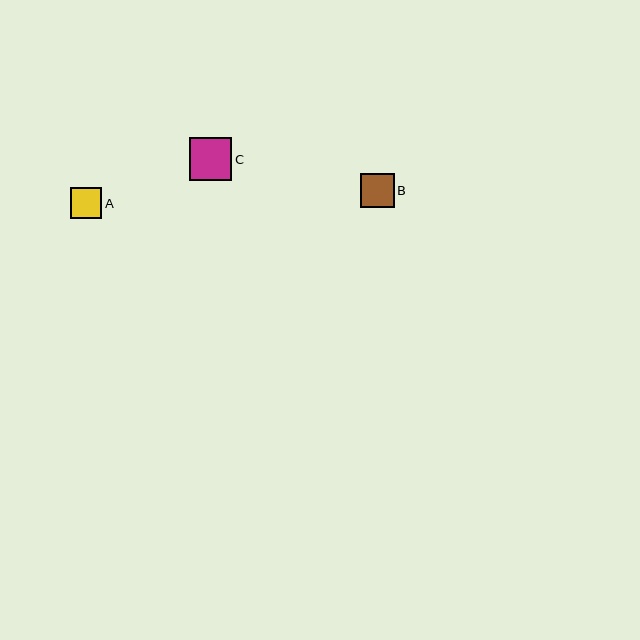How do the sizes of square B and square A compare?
Square B and square A are approximately the same size.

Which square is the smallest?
Square A is the smallest with a size of approximately 31 pixels.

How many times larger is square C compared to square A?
Square C is approximately 1.4 times the size of square A.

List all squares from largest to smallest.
From largest to smallest: C, B, A.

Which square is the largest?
Square C is the largest with a size of approximately 42 pixels.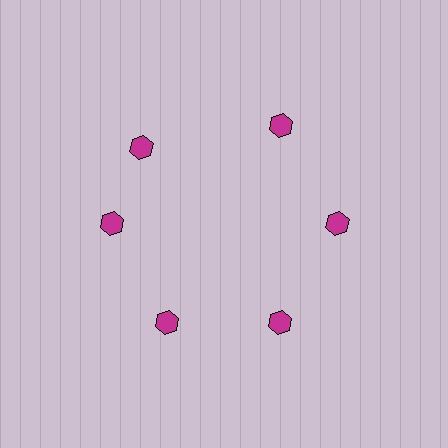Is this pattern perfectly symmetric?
No. The 6 magenta hexagons are arranged in a ring, but one element near the 11 o'clock position is rotated out of alignment along the ring, breaking the 6-fold rotational symmetry.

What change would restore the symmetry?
The symmetry would be restored by rotating it back into even spacing with its neighbors so that all 6 hexagons sit at equal angles and equal distance from the center.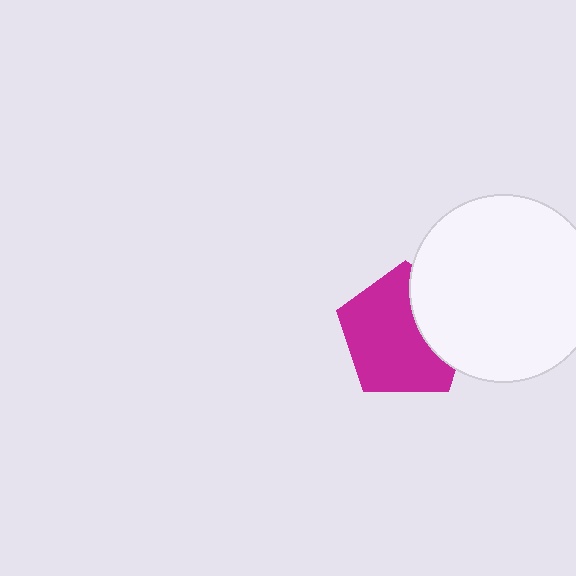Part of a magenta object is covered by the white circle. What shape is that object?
It is a pentagon.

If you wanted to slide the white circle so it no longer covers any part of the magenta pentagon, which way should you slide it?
Slide it right — that is the most direct way to separate the two shapes.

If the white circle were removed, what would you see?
You would see the complete magenta pentagon.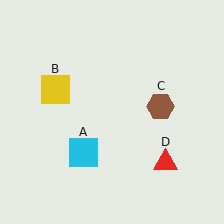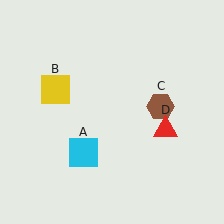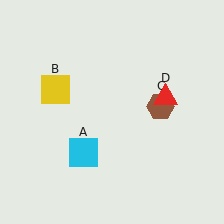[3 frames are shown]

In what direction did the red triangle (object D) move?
The red triangle (object D) moved up.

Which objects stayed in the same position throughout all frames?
Cyan square (object A) and yellow square (object B) and brown hexagon (object C) remained stationary.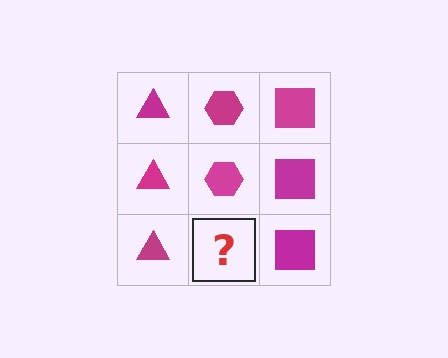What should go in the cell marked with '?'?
The missing cell should contain a magenta hexagon.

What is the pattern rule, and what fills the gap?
The rule is that each column has a consistent shape. The gap should be filled with a magenta hexagon.